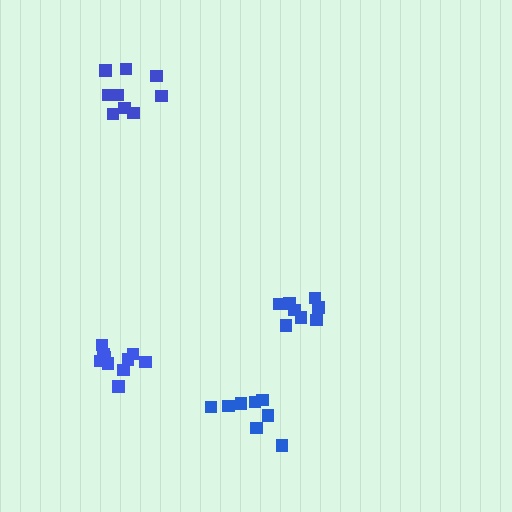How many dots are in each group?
Group 1: 8 dots, Group 2: 9 dots, Group 3: 8 dots, Group 4: 11 dots (36 total).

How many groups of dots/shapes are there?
There are 4 groups.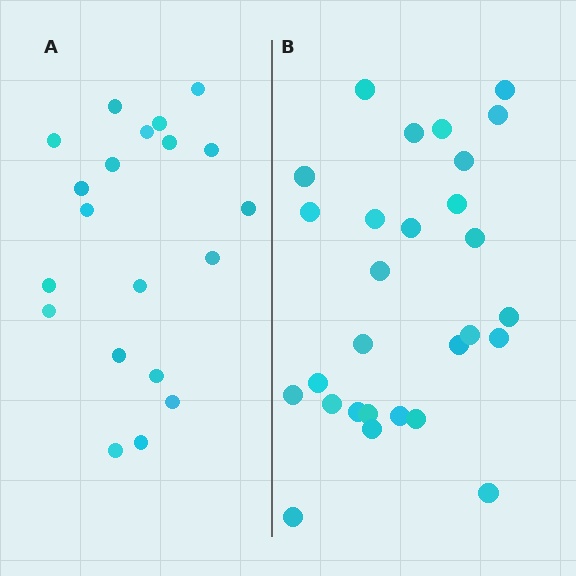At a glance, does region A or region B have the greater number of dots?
Region B (the right region) has more dots.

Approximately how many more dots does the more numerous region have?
Region B has roughly 8 or so more dots than region A.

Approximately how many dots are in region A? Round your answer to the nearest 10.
About 20 dots.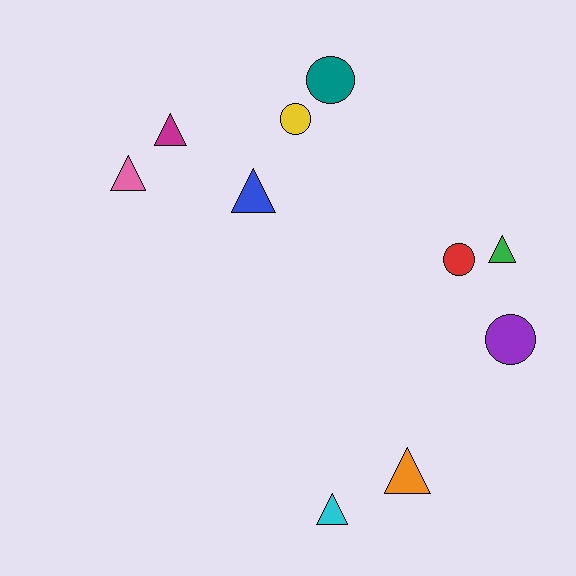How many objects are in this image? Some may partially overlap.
There are 10 objects.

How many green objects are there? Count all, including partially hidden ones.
There is 1 green object.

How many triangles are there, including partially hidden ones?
There are 6 triangles.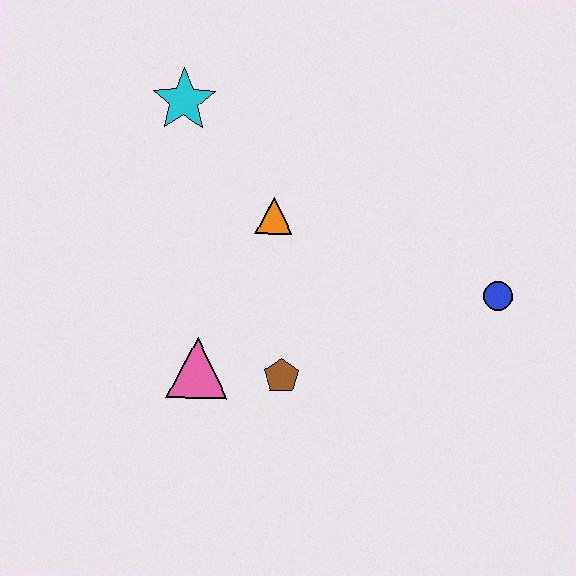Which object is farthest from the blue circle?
The cyan star is farthest from the blue circle.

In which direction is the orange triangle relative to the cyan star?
The orange triangle is below the cyan star.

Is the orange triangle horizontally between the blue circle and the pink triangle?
Yes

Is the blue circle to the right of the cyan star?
Yes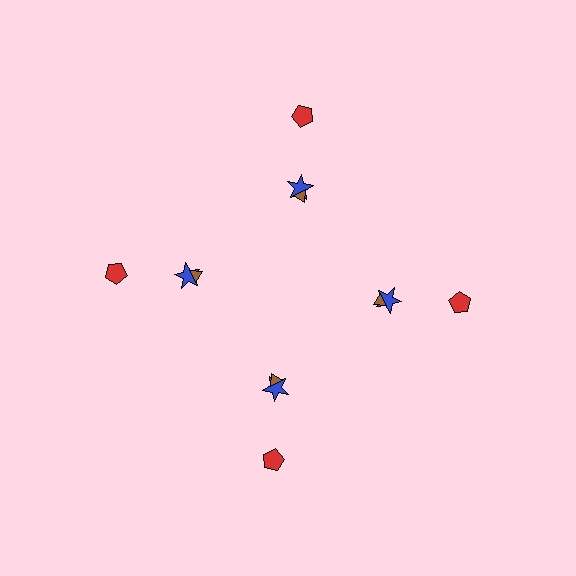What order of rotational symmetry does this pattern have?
This pattern has 4-fold rotational symmetry.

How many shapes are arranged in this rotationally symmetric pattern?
There are 12 shapes, arranged in 4 groups of 3.